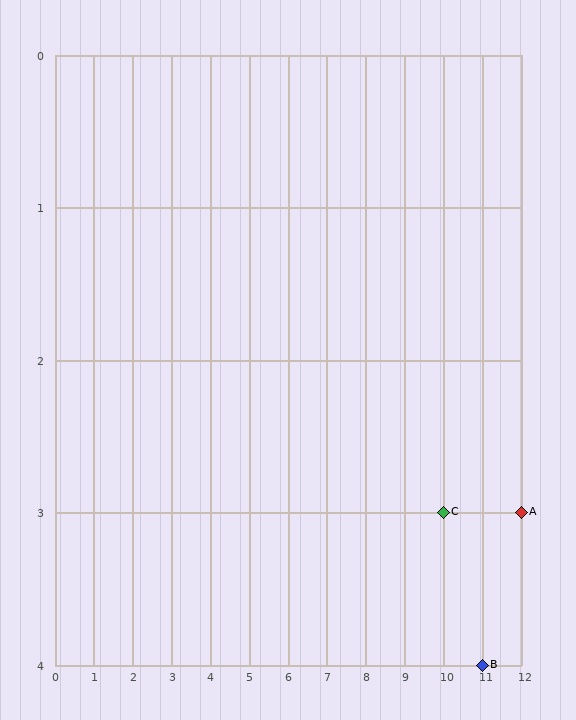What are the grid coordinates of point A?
Point A is at grid coordinates (12, 3).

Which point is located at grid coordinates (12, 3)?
Point A is at (12, 3).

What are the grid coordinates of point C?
Point C is at grid coordinates (10, 3).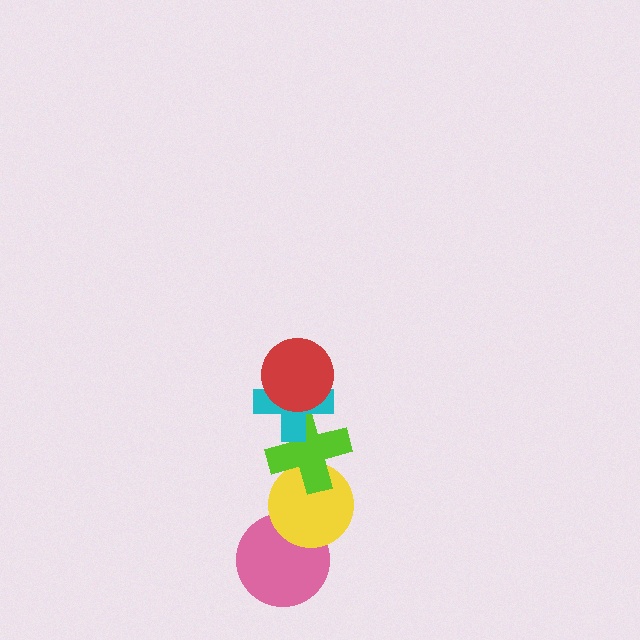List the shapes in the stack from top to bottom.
From top to bottom: the red circle, the cyan cross, the lime cross, the yellow circle, the pink circle.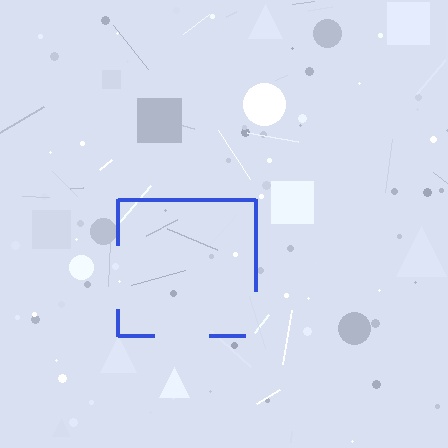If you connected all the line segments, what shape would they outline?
They would outline a square.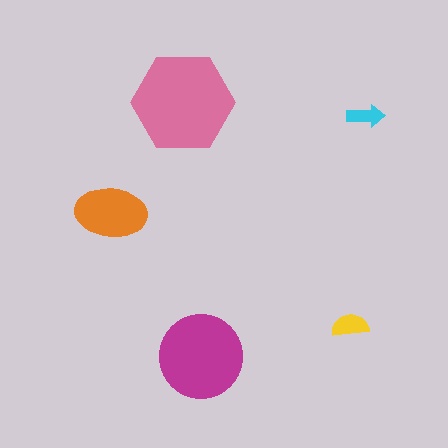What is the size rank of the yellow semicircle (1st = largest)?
4th.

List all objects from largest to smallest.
The pink hexagon, the magenta circle, the orange ellipse, the yellow semicircle, the cyan arrow.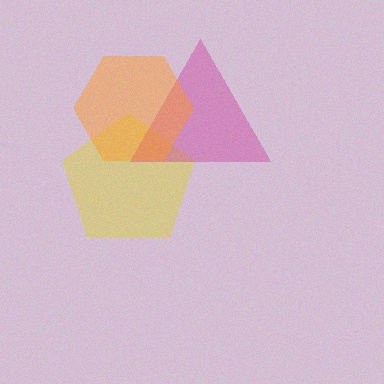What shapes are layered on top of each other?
The layered shapes are: a yellow pentagon, a magenta triangle, an orange hexagon.